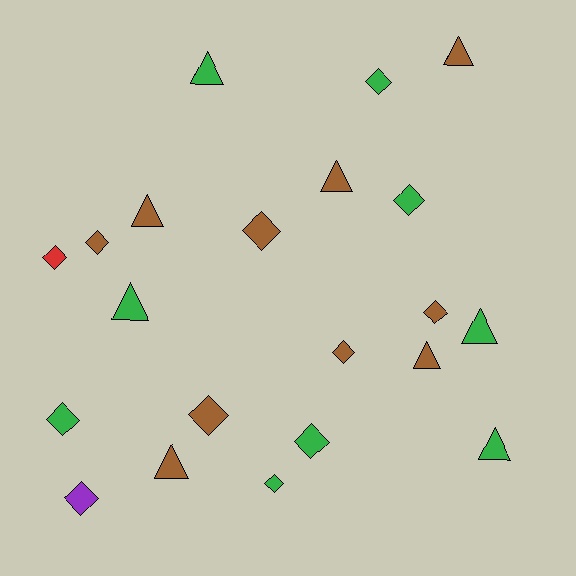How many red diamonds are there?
There is 1 red diamond.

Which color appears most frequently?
Brown, with 10 objects.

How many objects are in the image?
There are 21 objects.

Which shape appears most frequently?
Diamond, with 12 objects.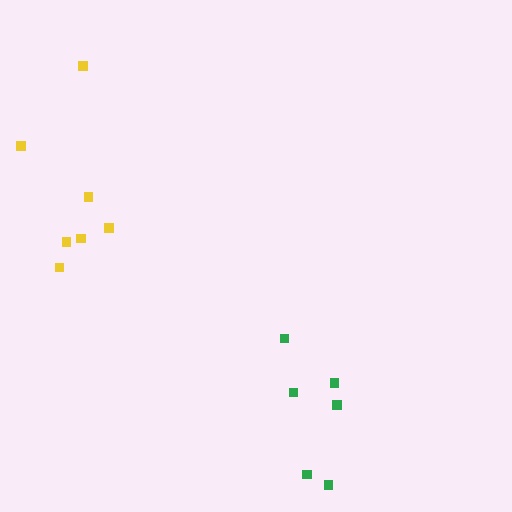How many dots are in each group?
Group 1: 6 dots, Group 2: 7 dots (13 total).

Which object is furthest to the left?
The yellow cluster is leftmost.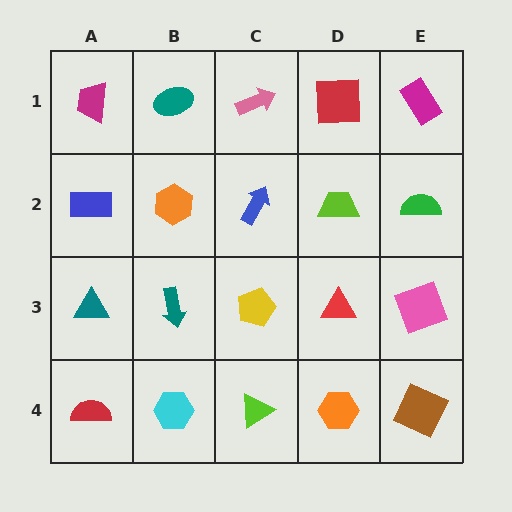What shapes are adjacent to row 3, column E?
A green semicircle (row 2, column E), a brown square (row 4, column E), a red triangle (row 3, column D).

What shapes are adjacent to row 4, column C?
A yellow pentagon (row 3, column C), a cyan hexagon (row 4, column B), an orange hexagon (row 4, column D).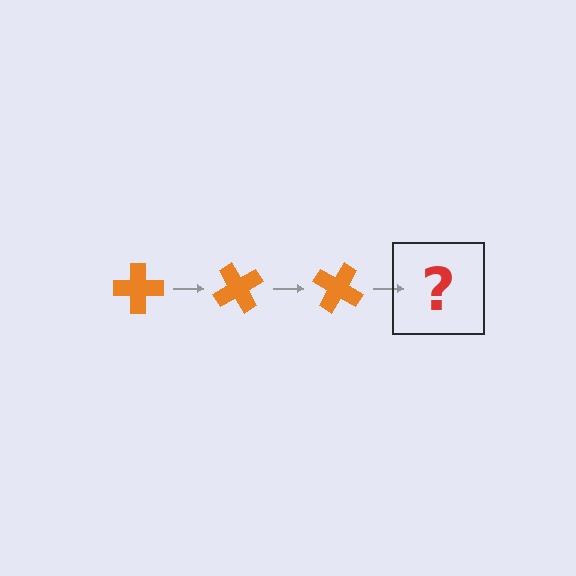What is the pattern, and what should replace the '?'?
The pattern is that the cross rotates 60 degrees each step. The '?' should be an orange cross rotated 180 degrees.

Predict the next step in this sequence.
The next step is an orange cross rotated 180 degrees.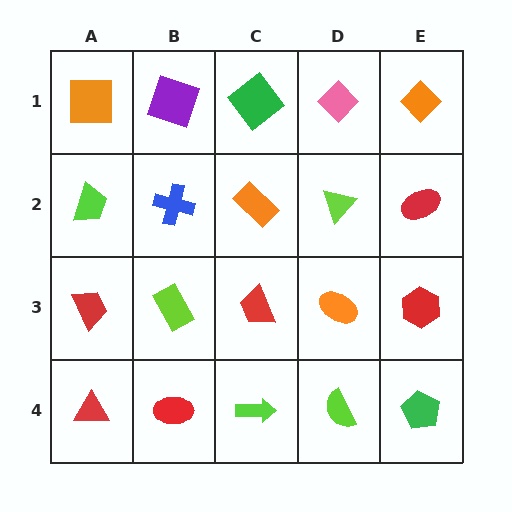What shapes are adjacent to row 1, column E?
A red ellipse (row 2, column E), a pink diamond (row 1, column D).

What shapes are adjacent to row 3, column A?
A lime trapezoid (row 2, column A), a red triangle (row 4, column A), a lime rectangle (row 3, column B).